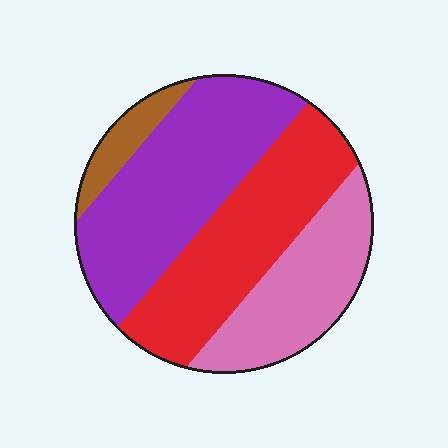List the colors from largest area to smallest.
From largest to smallest: purple, red, pink, brown.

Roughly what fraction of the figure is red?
Red takes up about one third (1/3) of the figure.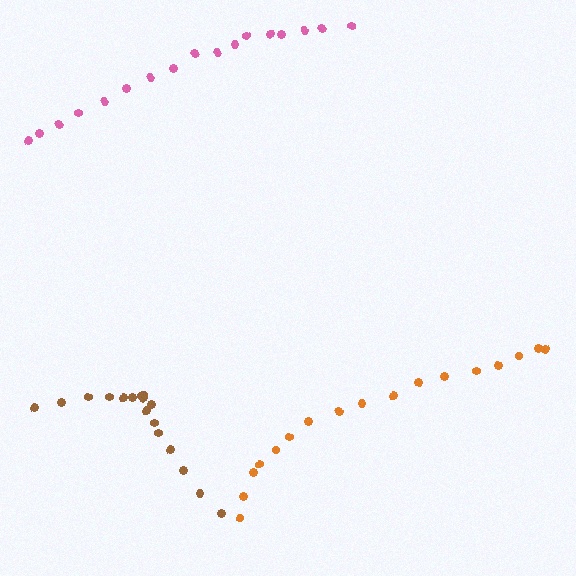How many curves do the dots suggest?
There are 3 distinct paths.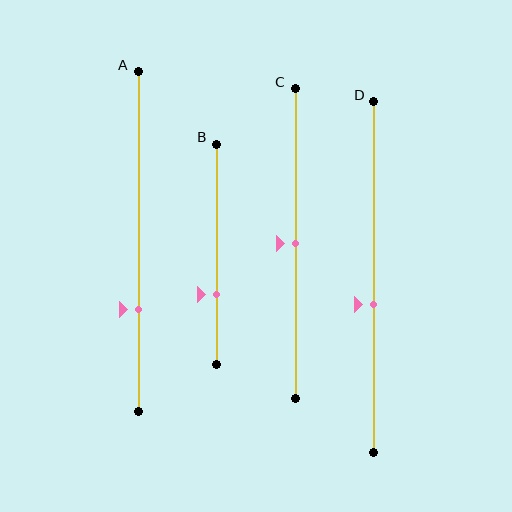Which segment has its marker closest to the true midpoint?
Segment C has its marker closest to the true midpoint.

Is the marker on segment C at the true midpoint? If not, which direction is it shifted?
Yes, the marker on segment C is at the true midpoint.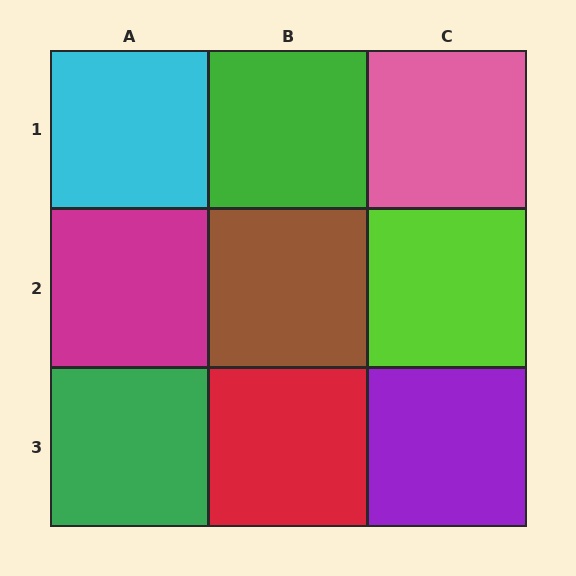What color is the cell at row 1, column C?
Pink.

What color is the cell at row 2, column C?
Lime.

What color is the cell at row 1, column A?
Cyan.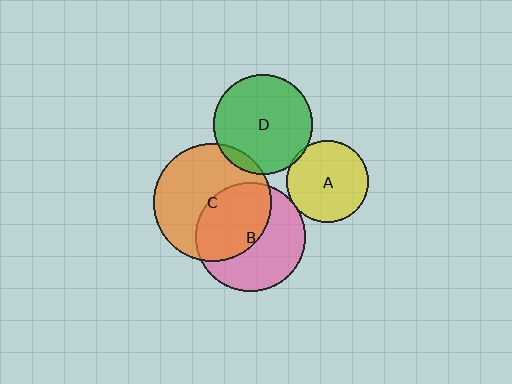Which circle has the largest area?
Circle C (orange).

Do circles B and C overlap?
Yes.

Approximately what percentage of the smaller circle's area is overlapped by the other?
Approximately 50%.